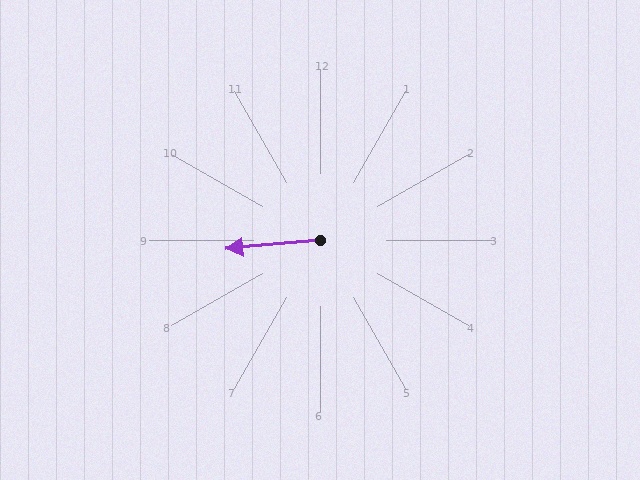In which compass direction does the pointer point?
West.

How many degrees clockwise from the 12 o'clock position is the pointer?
Approximately 265 degrees.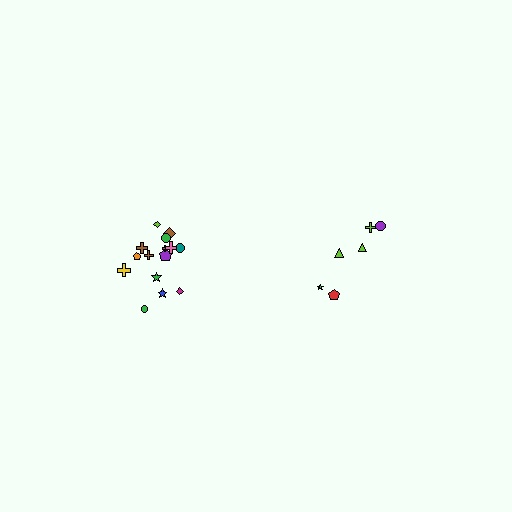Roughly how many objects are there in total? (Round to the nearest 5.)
Roughly 20 objects in total.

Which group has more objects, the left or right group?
The left group.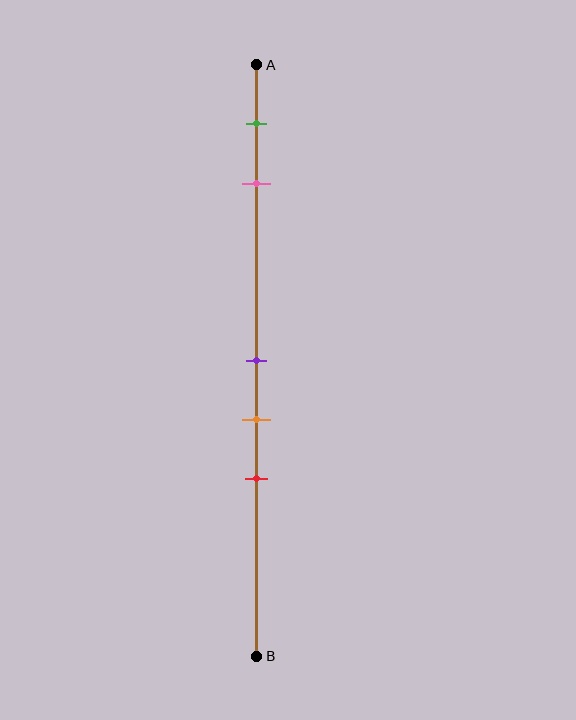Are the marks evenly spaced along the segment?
No, the marks are not evenly spaced.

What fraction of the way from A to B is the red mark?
The red mark is approximately 70% (0.7) of the way from A to B.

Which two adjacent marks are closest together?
The purple and orange marks are the closest adjacent pair.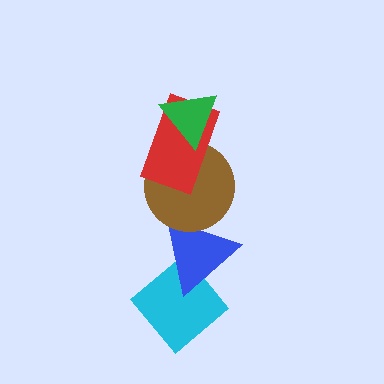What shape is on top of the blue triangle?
The brown circle is on top of the blue triangle.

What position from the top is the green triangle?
The green triangle is 1st from the top.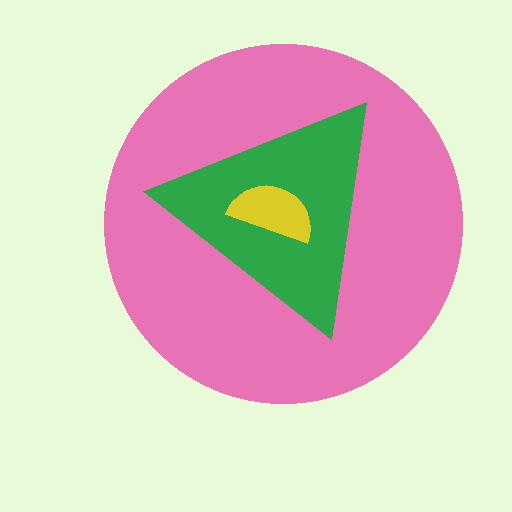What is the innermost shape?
The yellow semicircle.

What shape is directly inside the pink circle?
The green triangle.